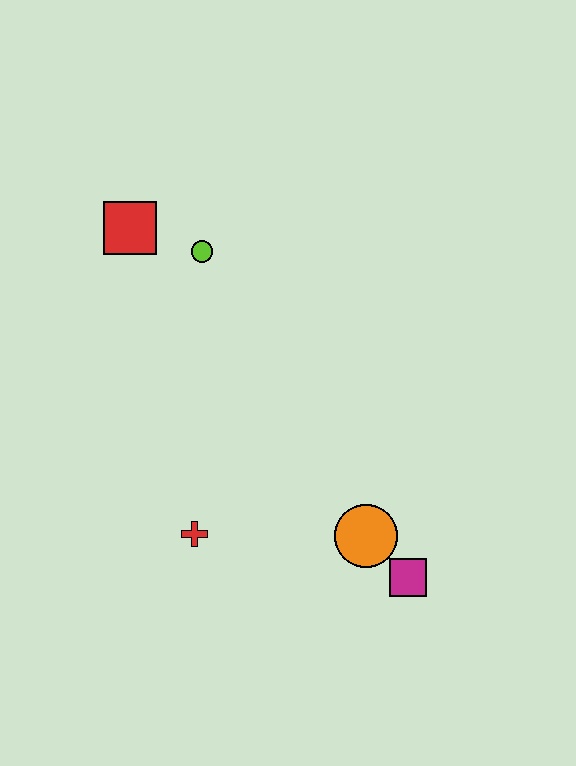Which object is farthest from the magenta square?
The red square is farthest from the magenta square.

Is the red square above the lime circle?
Yes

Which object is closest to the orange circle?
The magenta square is closest to the orange circle.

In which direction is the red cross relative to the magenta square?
The red cross is to the left of the magenta square.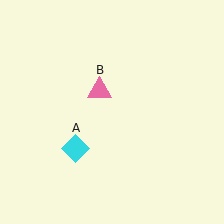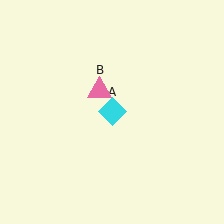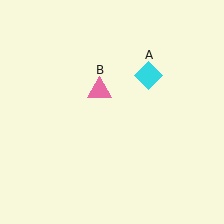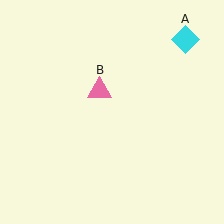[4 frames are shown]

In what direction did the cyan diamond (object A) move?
The cyan diamond (object A) moved up and to the right.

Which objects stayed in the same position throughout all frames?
Pink triangle (object B) remained stationary.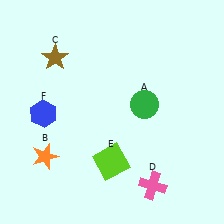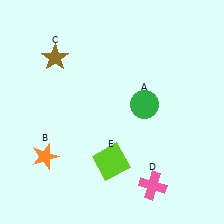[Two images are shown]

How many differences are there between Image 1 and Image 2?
There is 1 difference between the two images.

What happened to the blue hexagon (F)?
The blue hexagon (F) was removed in Image 2. It was in the bottom-left area of Image 1.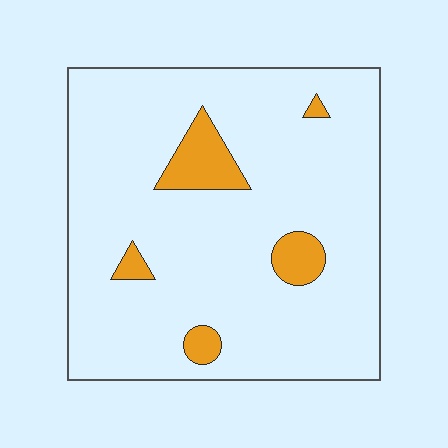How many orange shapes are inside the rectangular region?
5.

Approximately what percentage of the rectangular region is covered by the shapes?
Approximately 10%.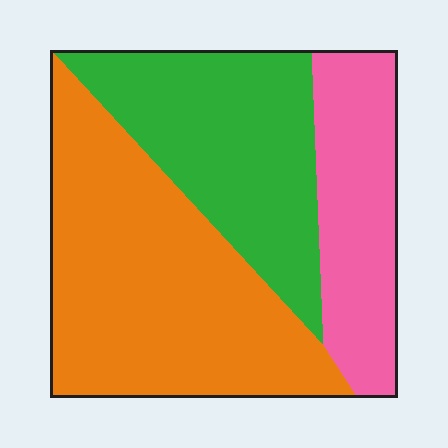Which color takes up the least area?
Pink, at roughly 20%.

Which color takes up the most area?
Orange, at roughly 45%.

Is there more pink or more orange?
Orange.